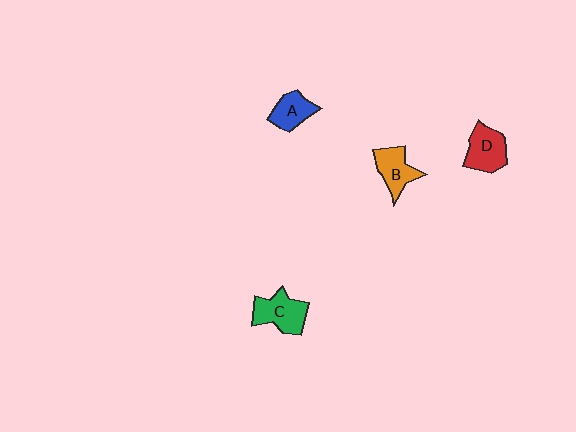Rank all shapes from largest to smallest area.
From largest to smallest: C (green), D (red), B (orange), A (blue).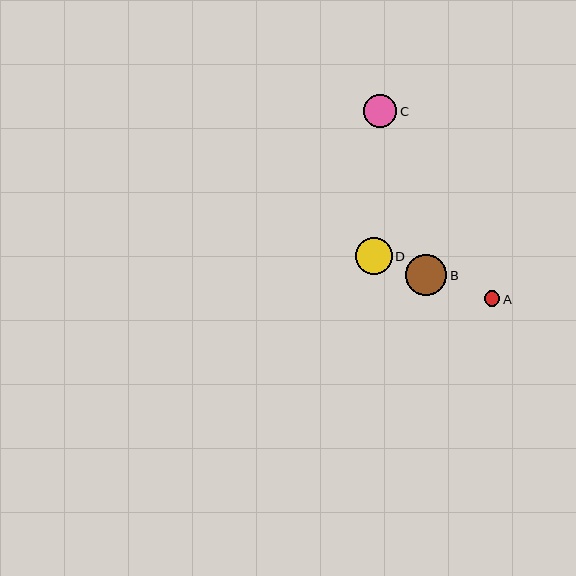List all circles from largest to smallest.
From largest to smallest: B, D, C, A.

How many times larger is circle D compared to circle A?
Circle D is approximately 2.4 times the size of circle A.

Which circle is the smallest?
Circle A is the smallest with a size of approximately 15 pixels.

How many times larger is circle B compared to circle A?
Circle B is approximately 2.7 times the size of circle A.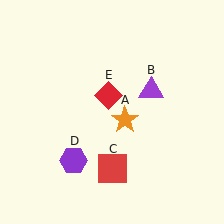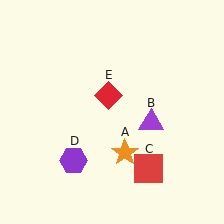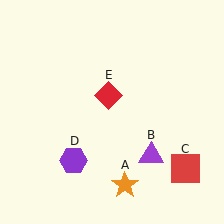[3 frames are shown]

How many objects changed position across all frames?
3 objects changed position: orange star (object A), purple triangle (object B), red square (object C).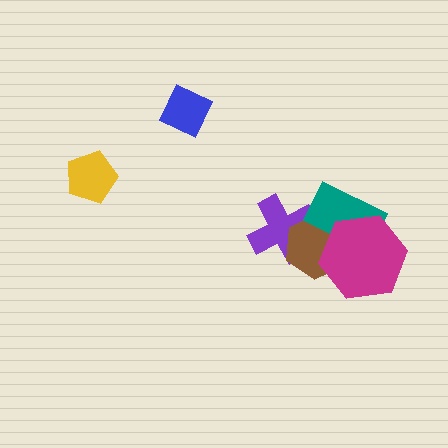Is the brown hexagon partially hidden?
Yes, it is partially covered by another shape.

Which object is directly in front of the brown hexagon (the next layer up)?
The teal rectangle is directly in front of the brown hexagon.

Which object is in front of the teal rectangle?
The magenta hexagon is in front of the teal rectangle.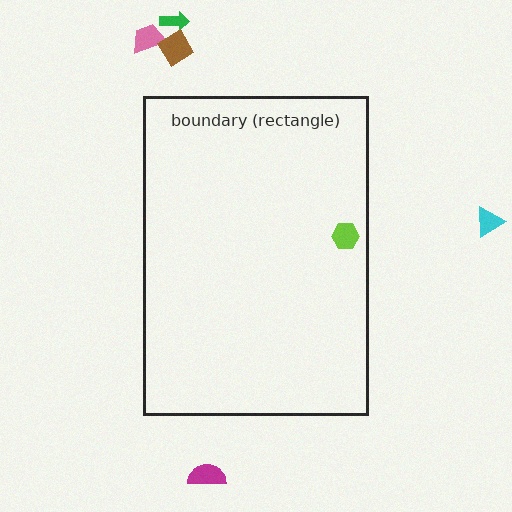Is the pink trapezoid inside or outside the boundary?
Outside.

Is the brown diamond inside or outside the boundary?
Outside.